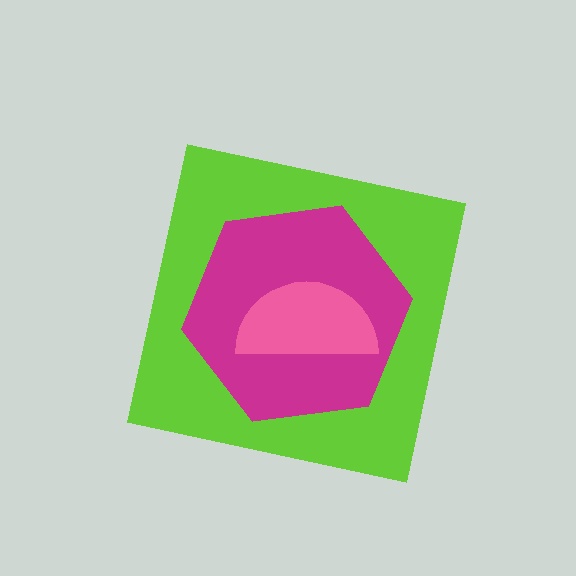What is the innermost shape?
The pink semicircle.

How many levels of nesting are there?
3.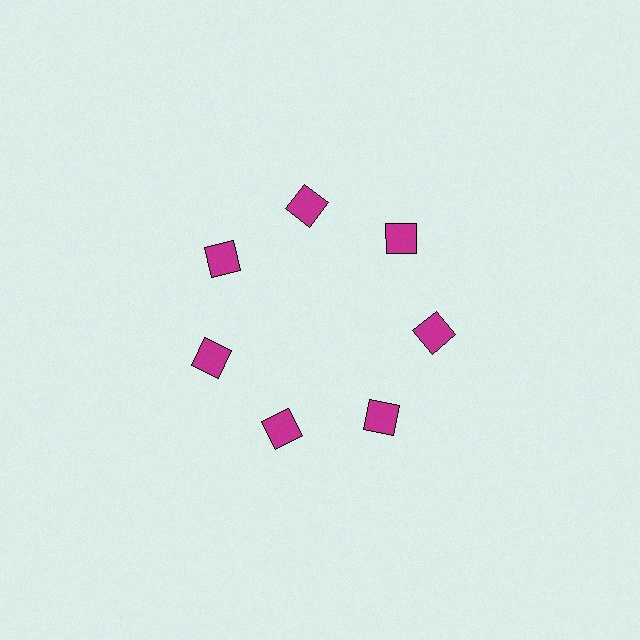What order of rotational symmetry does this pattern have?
This pattern has 7-fold rotational symmetry.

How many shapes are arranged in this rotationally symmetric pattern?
There are 7 shapes, arranged in 7 groups of 1.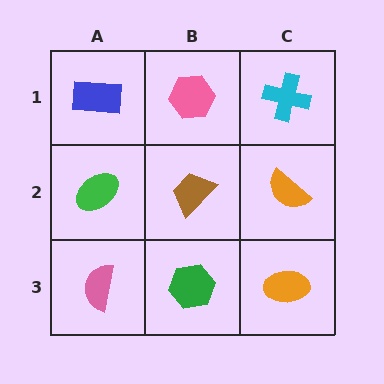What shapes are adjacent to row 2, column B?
A pink hexagon (row 1, column B), a green hexagon (row 3, column B), a green ellipse (row 2, column A), an orange semicircle (row 2, column C).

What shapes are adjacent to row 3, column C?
An orange semicircle (row 2, column C), a green hexagon (row 3, column B).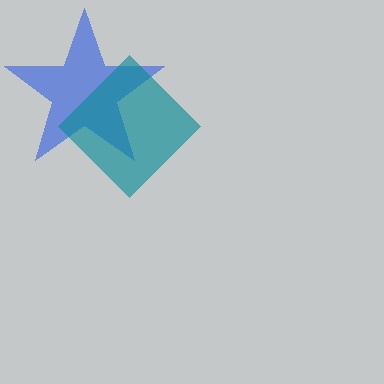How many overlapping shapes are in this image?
There are 2 overlapping shapes in the image.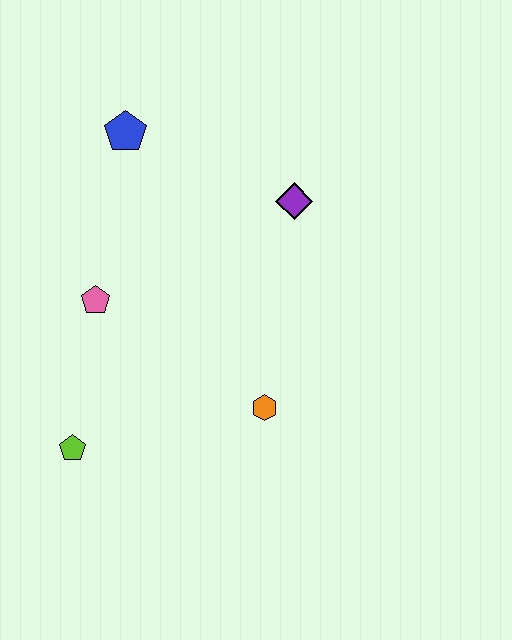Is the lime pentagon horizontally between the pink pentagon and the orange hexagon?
No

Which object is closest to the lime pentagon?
The pink pentagon is closest to the lime pentagon.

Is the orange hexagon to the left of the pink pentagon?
No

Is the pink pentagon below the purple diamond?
Yes